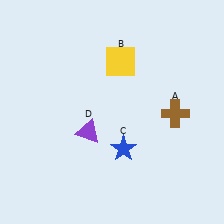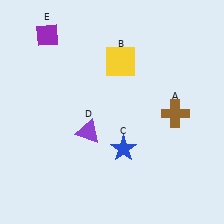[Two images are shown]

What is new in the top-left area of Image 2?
A purple diamond (E) was added in the top-left area of Image 2.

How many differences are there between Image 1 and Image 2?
There is 1 difference between the two images.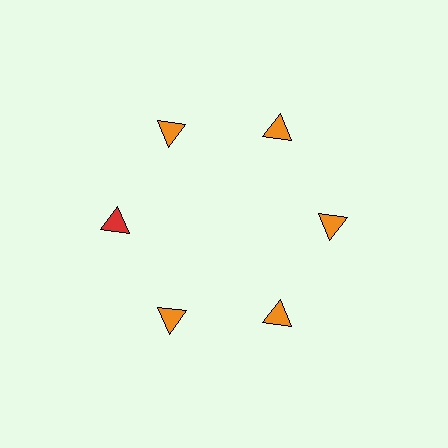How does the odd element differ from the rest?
It has a different color: red instead of orange.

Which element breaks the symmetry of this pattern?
The red triangle at roughly the 9 o'clock position breaks the symmetry. All other shapes are orange triangles.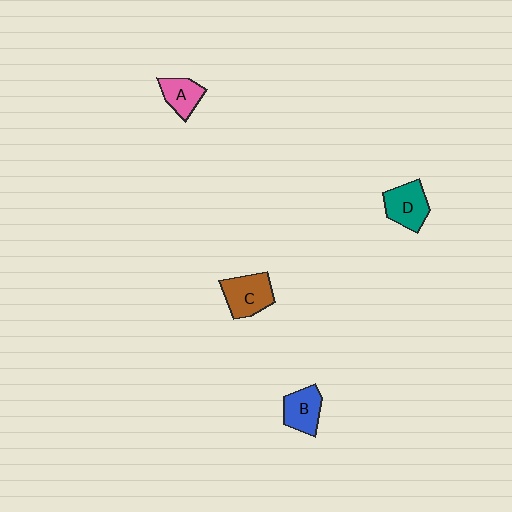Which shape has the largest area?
Shape C (brown).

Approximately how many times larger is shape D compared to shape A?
Approximately 1.3 times.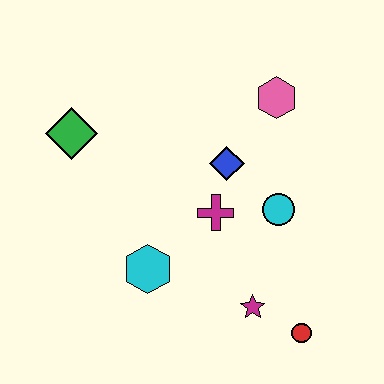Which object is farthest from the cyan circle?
The green diamond is farthest from the cyan circle.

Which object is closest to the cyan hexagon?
The magenta cross is closest to the cyan hexagon.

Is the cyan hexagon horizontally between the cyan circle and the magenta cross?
No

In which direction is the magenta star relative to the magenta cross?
The magenta star is below the magenta cross.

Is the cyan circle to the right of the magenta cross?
Yes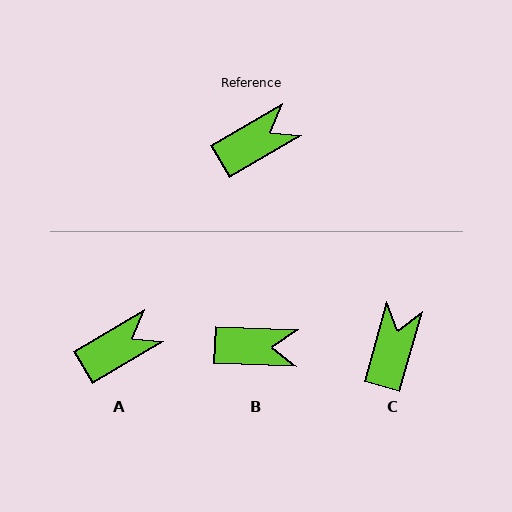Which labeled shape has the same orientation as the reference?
A.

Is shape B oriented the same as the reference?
No, it is off by about 33 degrees.